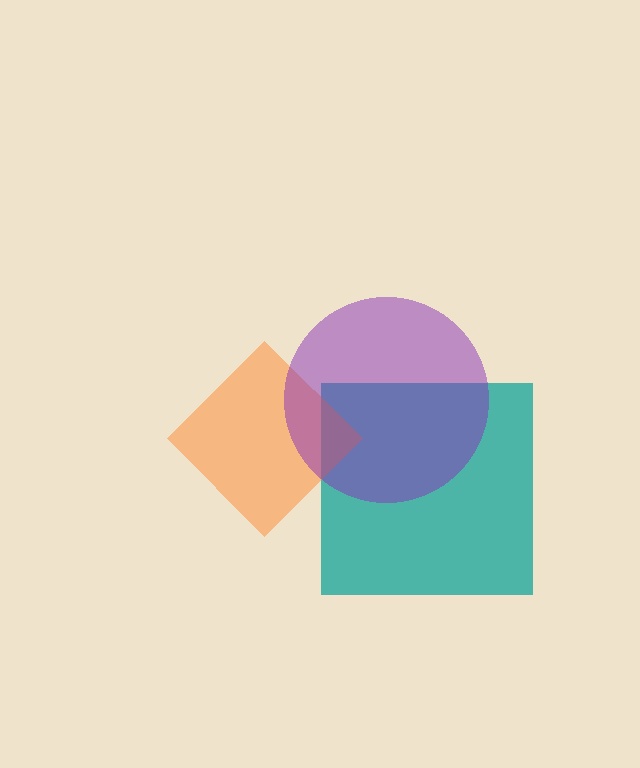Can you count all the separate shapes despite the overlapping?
Yes, there are 3 separate shapes.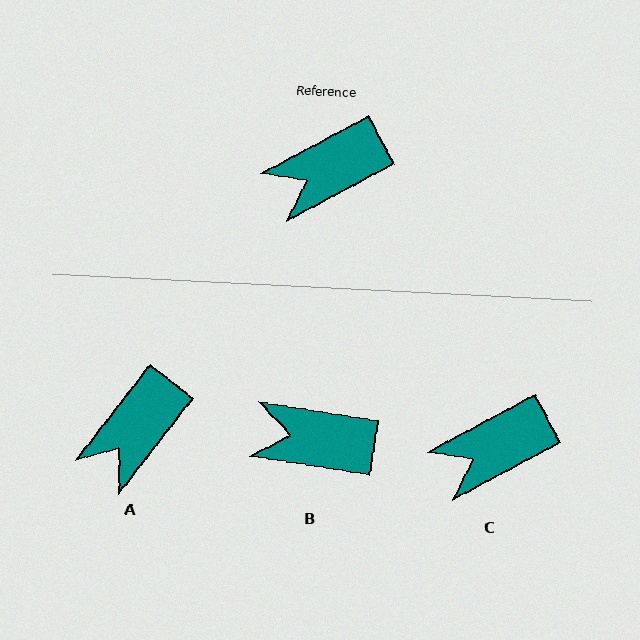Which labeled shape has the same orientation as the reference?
C.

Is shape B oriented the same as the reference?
No, it is off by about 37 degrees.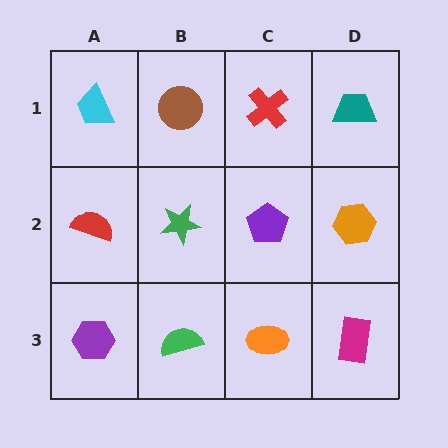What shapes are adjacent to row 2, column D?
A teal trapezoid (row 1, column D), a magenta rectangle (row 3, column D), a purple pentagon (row 2, column C).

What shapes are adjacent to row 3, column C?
A purple pentagon (row 2, column C), a green semicircle (row 3, column B), a magenta rectangle (row 3, column D).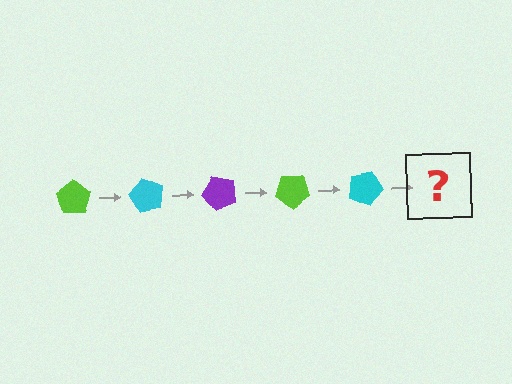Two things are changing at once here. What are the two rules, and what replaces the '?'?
The two rules are that it rotates 60 degrees each step and the color cycles through lime, cyan, and purple. The '?' should be a purple pentagon, rotated 300 degrees from the start.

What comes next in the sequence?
The next element should be a purple pentagon, rotated 300 degrees from the start.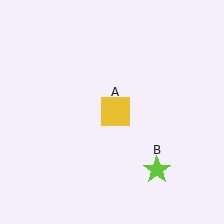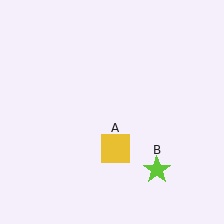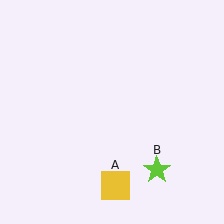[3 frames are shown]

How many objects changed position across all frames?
1 object changed position: yellow square (object A).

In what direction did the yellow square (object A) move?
The yellow square (object A) moved down.